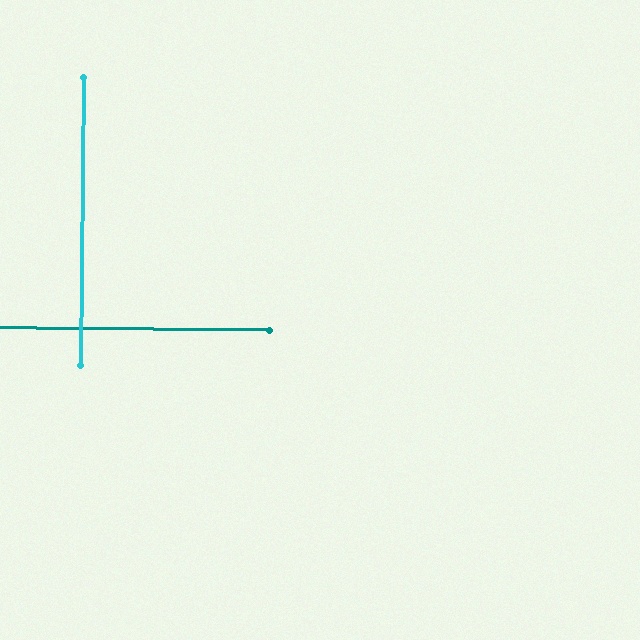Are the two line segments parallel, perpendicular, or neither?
Perpendicular — they meet at approximately 90°.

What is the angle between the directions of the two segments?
Approximately 90 degrees.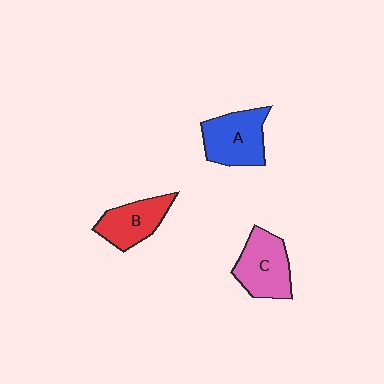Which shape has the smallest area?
Shape B (red).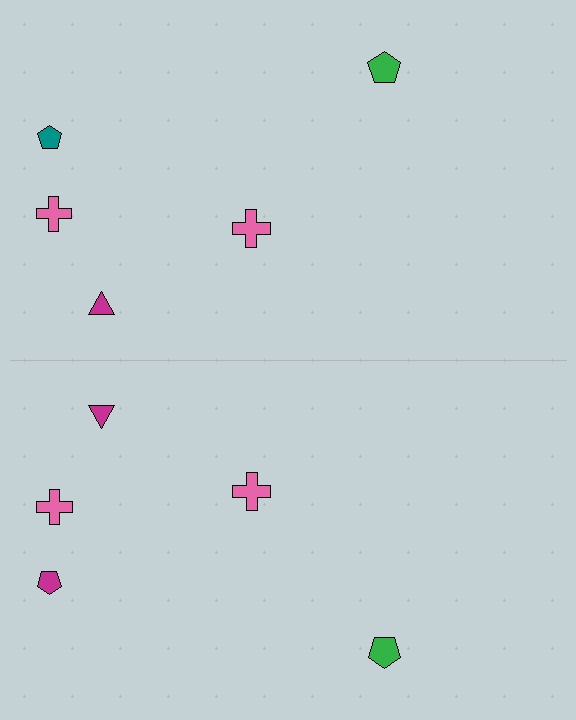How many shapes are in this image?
There are 10 shapes in this image.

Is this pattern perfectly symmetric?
No, the pattern is not perfectly symmetric. The magenta pentagon on the bottom side breaks the symmetry — its mirror counterpart is teal.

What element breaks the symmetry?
The magenta pentagon on the bottom side breaks the symmetry — its mirror counterpart is teal.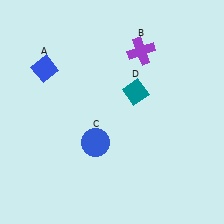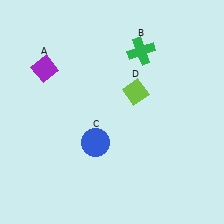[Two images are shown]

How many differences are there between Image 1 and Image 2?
There are 3 differences between the two images.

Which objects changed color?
A changed from blue to purple. B changed from purple to green. D changed from teal to lime.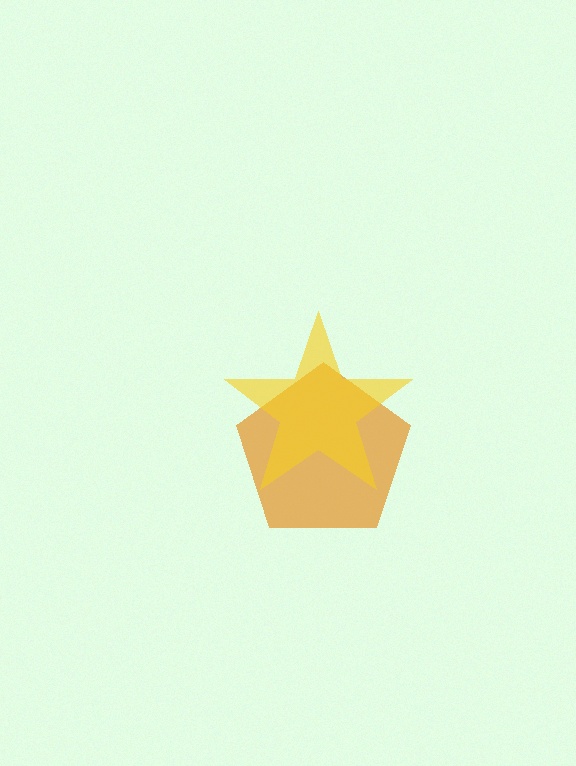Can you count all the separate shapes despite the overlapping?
Yes, there are 2 separate shapes.